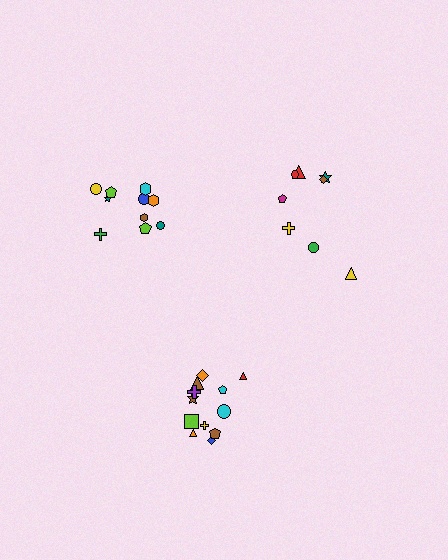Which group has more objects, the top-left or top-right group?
The top-left group.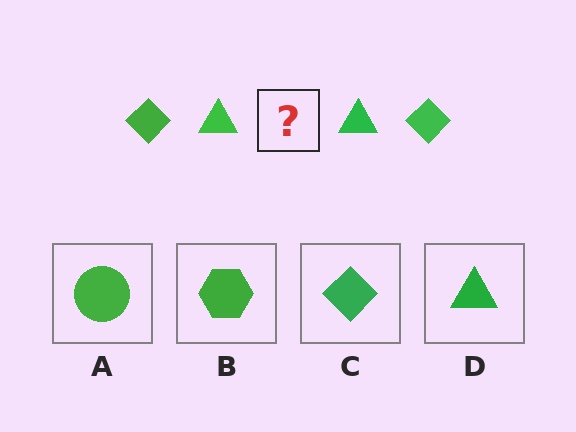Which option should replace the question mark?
Option C.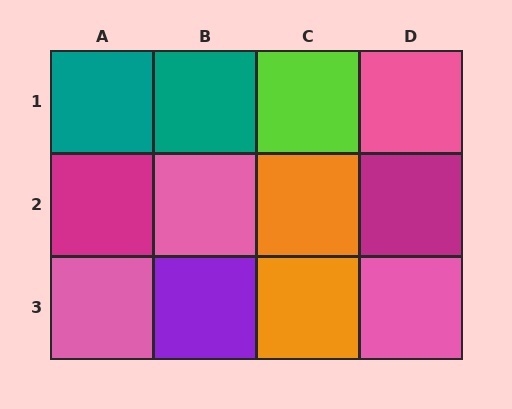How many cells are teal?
2 cells are teal.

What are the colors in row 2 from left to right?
Magenta, pink, orange, magenta.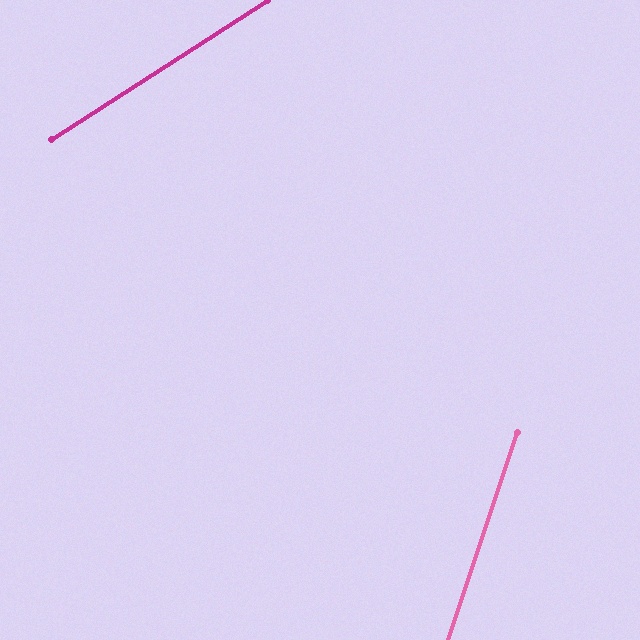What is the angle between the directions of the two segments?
Approximately 39 degrees.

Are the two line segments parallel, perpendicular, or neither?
Neither parallel nor perpendicular — they differ by about 39°.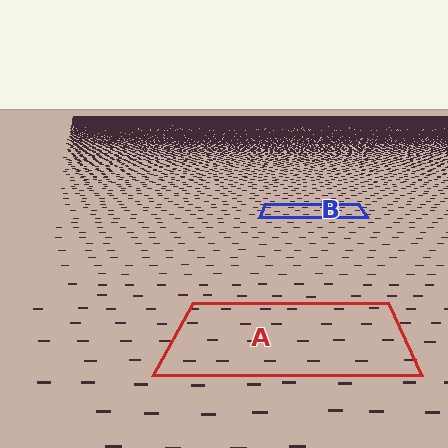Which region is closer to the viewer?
Region A is closer. The texture elements there are larger and more spread out.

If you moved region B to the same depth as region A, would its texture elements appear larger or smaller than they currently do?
They would appear larger. At a closer depth, the same texture elements are projected at a bigger on-screen size.